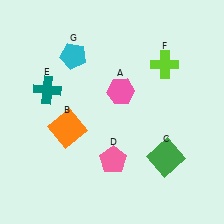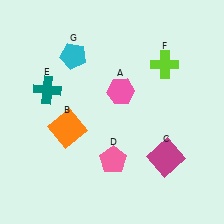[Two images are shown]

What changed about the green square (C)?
In Image 1, C is green. In Image 2, it changed to magenta.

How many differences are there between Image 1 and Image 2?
There is 1 difference between the two images.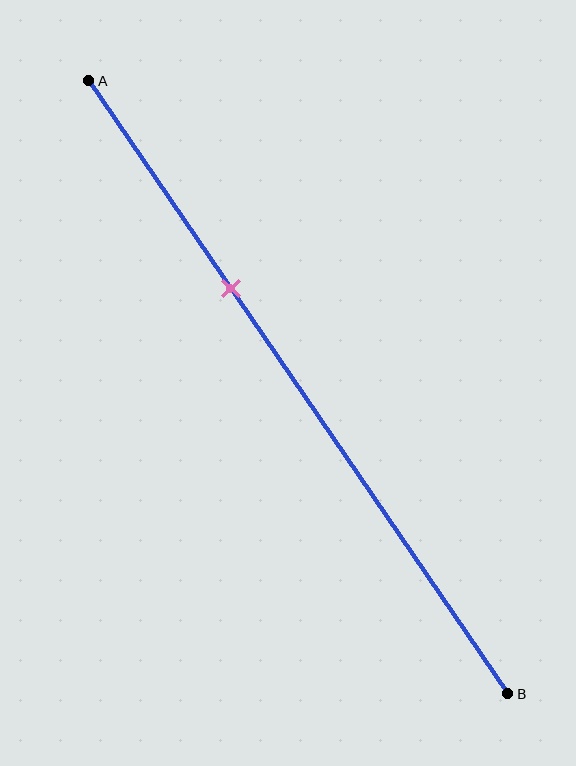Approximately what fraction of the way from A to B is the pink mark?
The pink mark is approximately 35% of the way from A to B.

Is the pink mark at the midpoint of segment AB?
No, the mark is at about 35% from A, not at the 50% midpoint.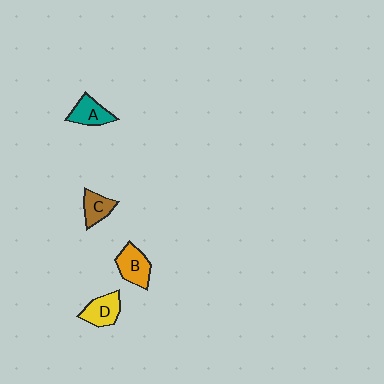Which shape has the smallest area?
Shape C (brown).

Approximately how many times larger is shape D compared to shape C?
Approximately 1.3 times.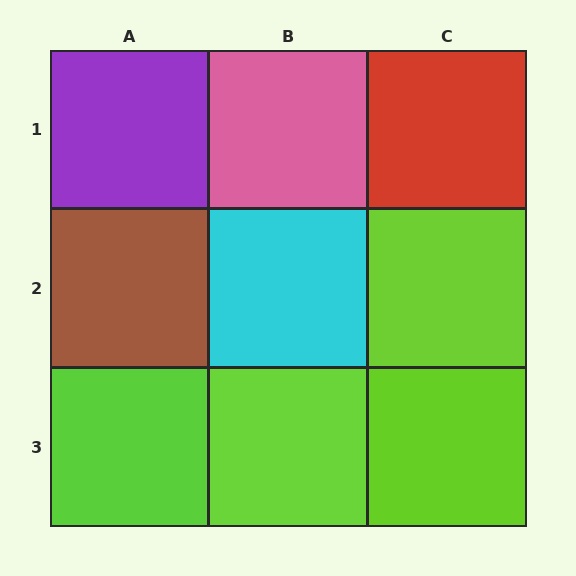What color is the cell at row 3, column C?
Lime.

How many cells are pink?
1 cell is pink.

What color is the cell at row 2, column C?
Lime.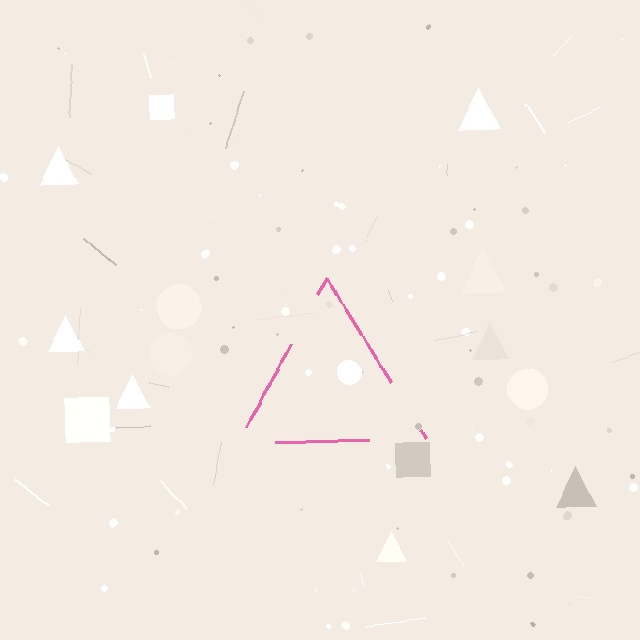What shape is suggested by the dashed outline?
The dashed outline suggests a triangle.